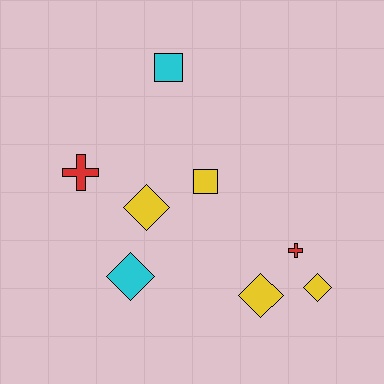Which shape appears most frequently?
Diamond, with 4 objects.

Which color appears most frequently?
Yellow, with 4 objects.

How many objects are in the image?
There are 8 objects.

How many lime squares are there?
There are no lime squares.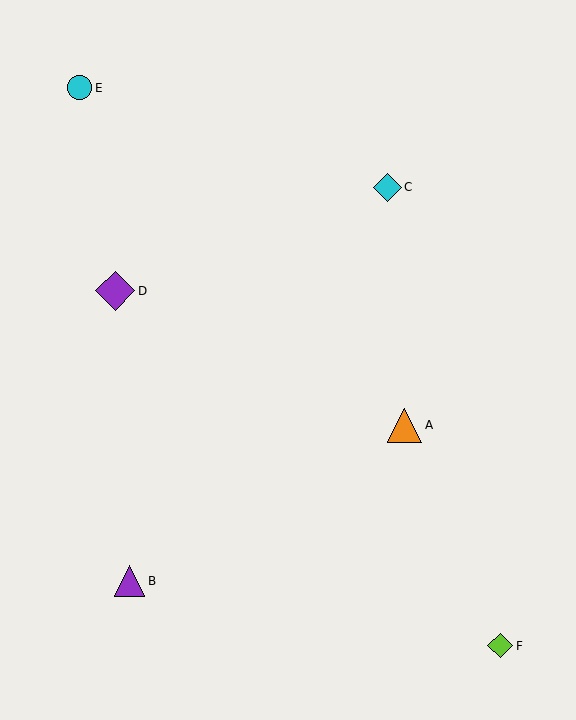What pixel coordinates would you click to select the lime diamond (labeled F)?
Click at (500, 646) to select the lime diamond F.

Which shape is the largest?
The purple diamond (labeled D) is the largest.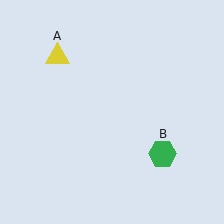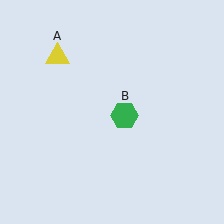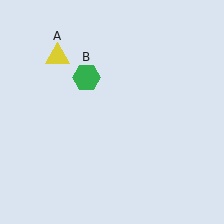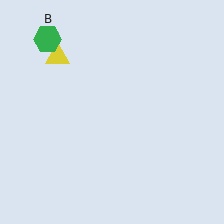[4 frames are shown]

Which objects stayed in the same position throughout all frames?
Yellow triangle (object A) remained stationary.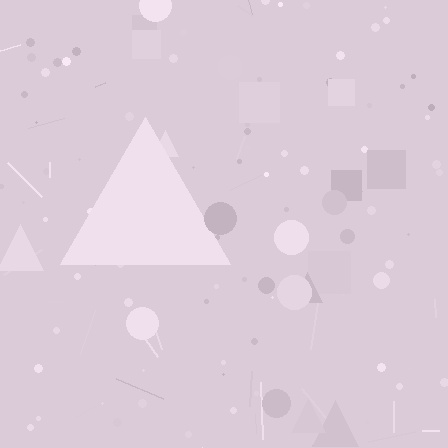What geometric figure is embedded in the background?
A triangle is embedded in the background.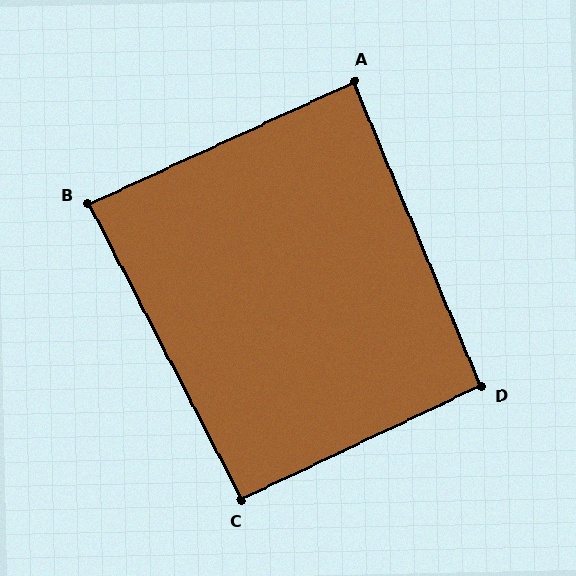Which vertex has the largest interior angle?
D, at approximately 93 degrees.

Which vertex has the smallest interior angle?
B, at approximately 87 degrees.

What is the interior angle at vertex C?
Approximately 92 degrees (approximately right).